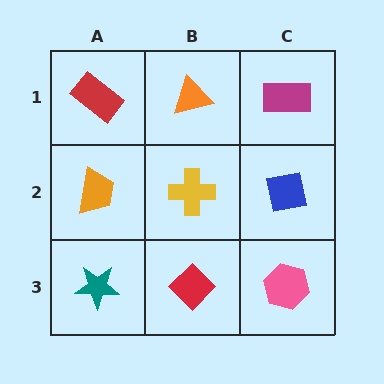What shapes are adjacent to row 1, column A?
An orange trapezoid (row 2, column A), an orange triangle (row 1, column B).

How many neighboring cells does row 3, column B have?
3.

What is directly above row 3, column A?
An orange trapezoid.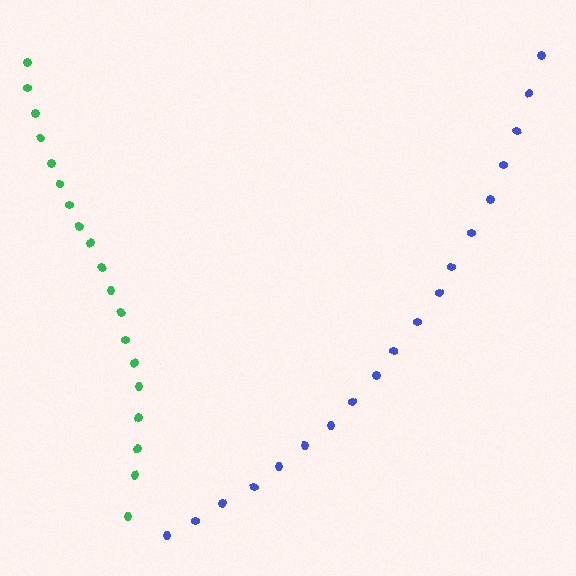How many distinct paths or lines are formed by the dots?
There are 2 distinct paths.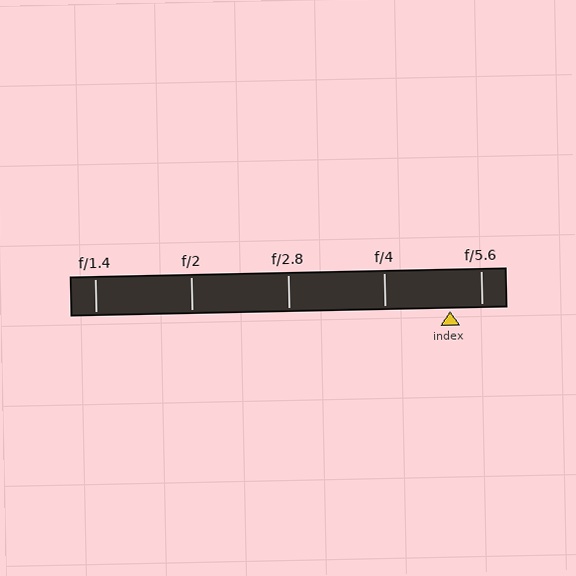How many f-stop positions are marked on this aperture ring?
There are 5 f-stop positions marked.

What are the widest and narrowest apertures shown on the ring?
The widest aperture shown is f/1.4 and the narrowest is f/5.6.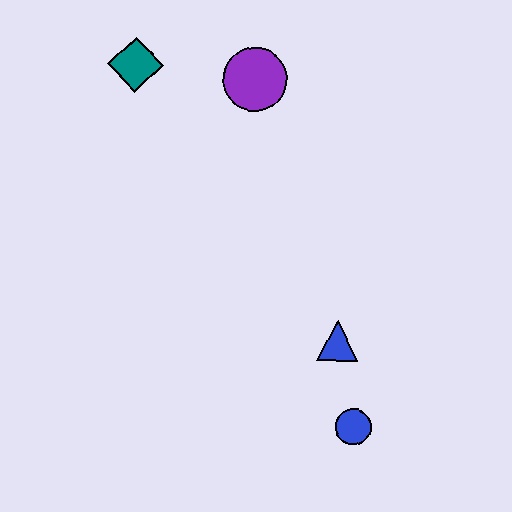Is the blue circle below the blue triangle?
Yes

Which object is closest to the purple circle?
The teal diamond is closest to the purple circle.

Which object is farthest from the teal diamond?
The blue circle is farthest from the teal diamond.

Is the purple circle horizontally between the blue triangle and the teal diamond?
Yes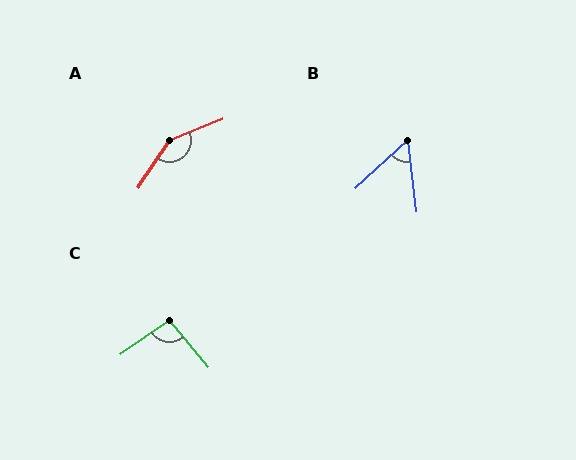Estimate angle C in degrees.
Approximately 95 degrees.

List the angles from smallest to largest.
B (54°), C (95°), A (146°).